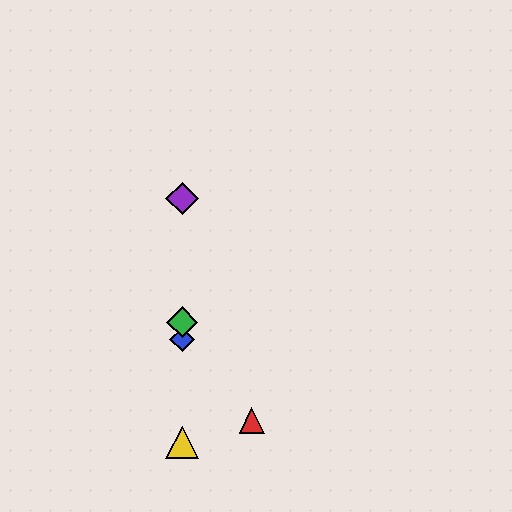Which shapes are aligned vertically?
The blue diamond, the green diamond, the yellow triangle, the purple diamond are aligned vertically.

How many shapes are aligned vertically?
4 shapes (the blue diamond, the green diamond, the yellow triangle, the purple diamond) are aligned vertically.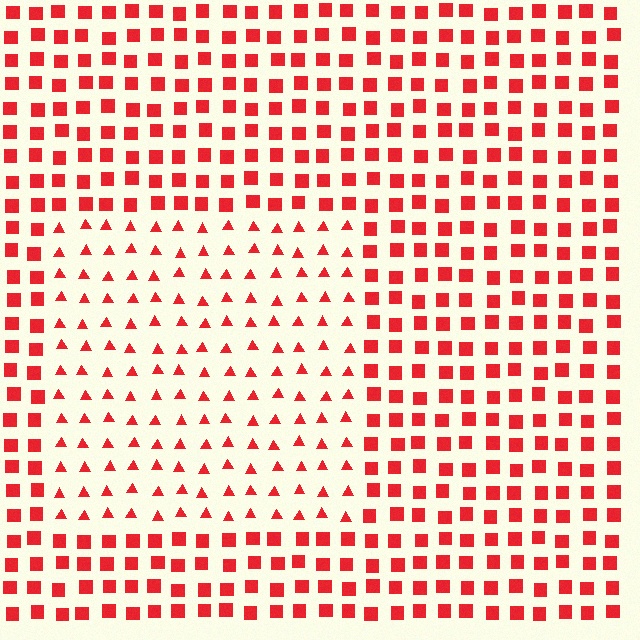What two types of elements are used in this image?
The image uses triangles inside the rectangle region and squares outside it.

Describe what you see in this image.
The image is filled with small red elements arranged in a uniform grid. A rectangle-shaped region contains triangles, while the surrounding area contains squares. The boundary is defined purely by the change in element shape.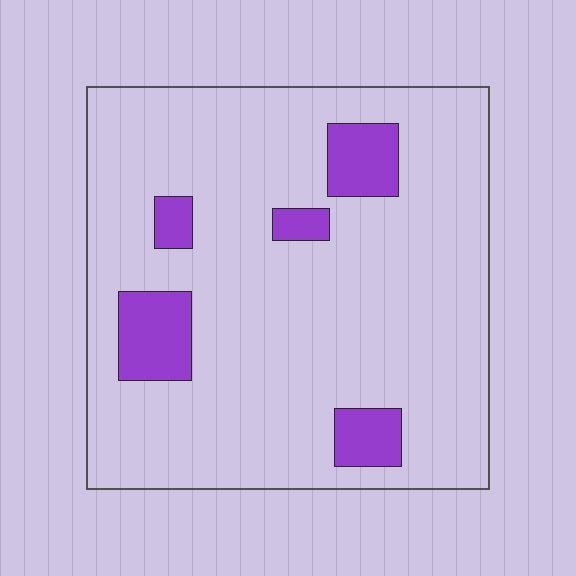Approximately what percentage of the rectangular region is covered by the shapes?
Approximately 10%.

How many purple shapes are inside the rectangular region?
5.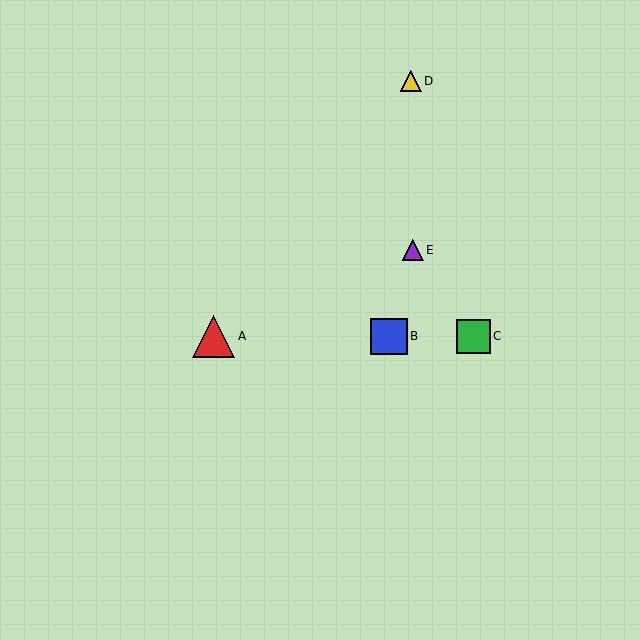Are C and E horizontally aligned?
No, C is at y≈336 and E is at y≈250.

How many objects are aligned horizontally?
3 objects (A, B, C) are aligned horizontally.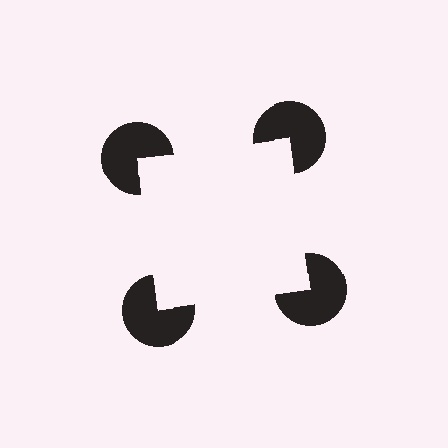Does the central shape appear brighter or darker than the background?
It typically appears slightly brighter than the background, even though no actual brightness change is drawn.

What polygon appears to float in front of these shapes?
An illusory square — its edges are inferred from the aligned wedge cuts in the pac-man discs, not physically drawn.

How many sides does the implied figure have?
4 sides.